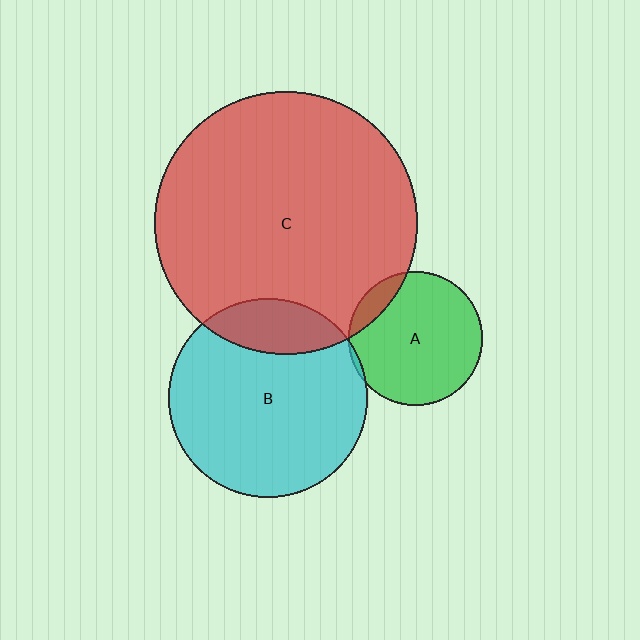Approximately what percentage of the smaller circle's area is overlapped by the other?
Approximately 5%.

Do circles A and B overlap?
Yes.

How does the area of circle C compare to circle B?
Approximately 1.7 times.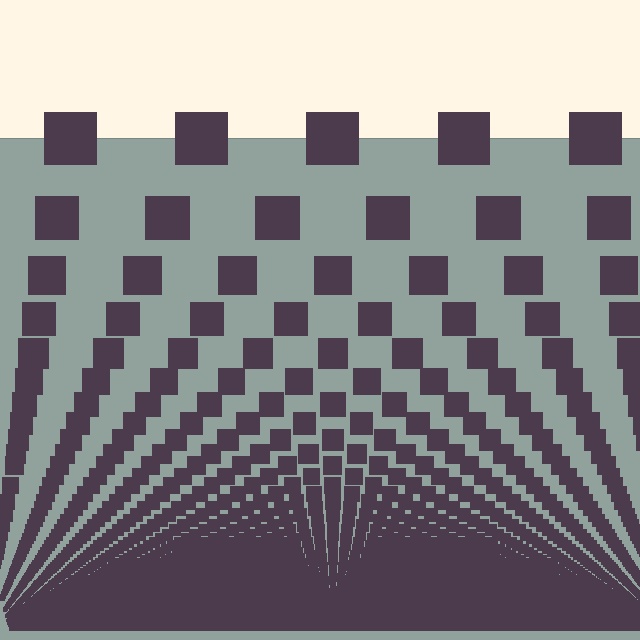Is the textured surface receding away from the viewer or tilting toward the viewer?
The surface appears to tilt toward the viewer. Texture elements get larger and sparser toward the top.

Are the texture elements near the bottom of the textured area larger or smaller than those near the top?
Smaller. The gradient is inverted — elements near the bottom are smaller and denser.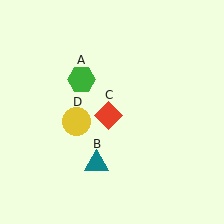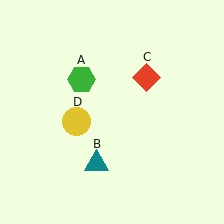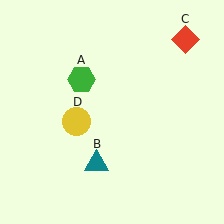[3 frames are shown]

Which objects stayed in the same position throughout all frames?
Green hexagon (object A) and teal triangle (object B) and yellow circle (object D) remained stationary.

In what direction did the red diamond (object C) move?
The red diamond (object C) moved up and to the right.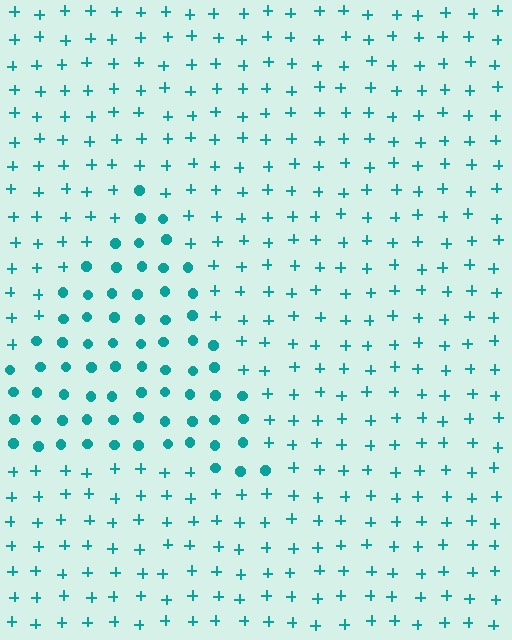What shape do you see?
I see a triangle.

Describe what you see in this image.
The image is filled with small teal elements arranged in a uniform grid. A triangle-shaped region contains circles, while the surrounding area contains plus signs. The boundary is defined purely by the change in element shape.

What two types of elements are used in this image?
The image uses circles inside the triangle region and plus signs outside it.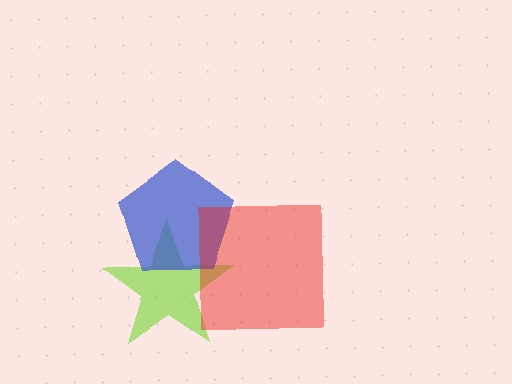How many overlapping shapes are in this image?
There are 3 overlapping shapes in the image.